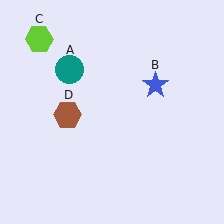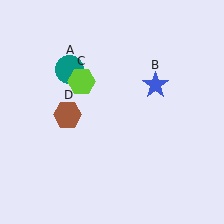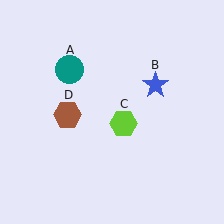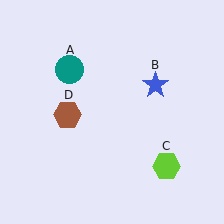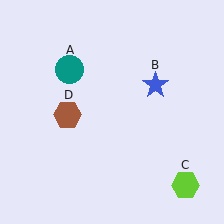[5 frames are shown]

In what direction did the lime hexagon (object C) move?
The lime hexagon (object C) moved down and to the right.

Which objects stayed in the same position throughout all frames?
Teal circle (object A) and blue star (object B) and brown hexagon (object D) remained stationary.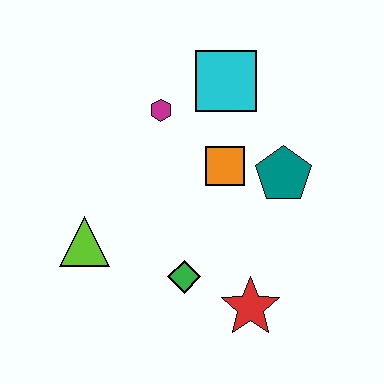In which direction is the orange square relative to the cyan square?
The orange square is below the cyan square.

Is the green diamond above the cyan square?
No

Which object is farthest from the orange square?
The lime triangle is farthest from the orange square.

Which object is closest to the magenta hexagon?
The cyan square is closest to the magenta hexagon.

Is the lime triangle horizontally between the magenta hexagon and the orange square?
No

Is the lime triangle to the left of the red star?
Yes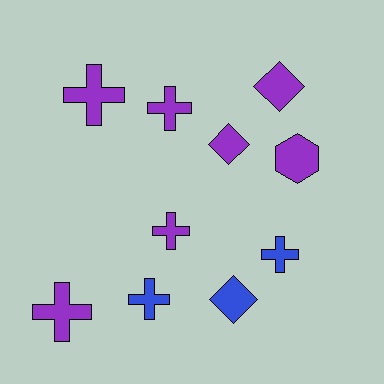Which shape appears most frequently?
Cross, with 6 objects.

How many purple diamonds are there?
There are 2 purple diamonds.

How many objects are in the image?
There are 10 objects.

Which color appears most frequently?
Purple, with 7 objects.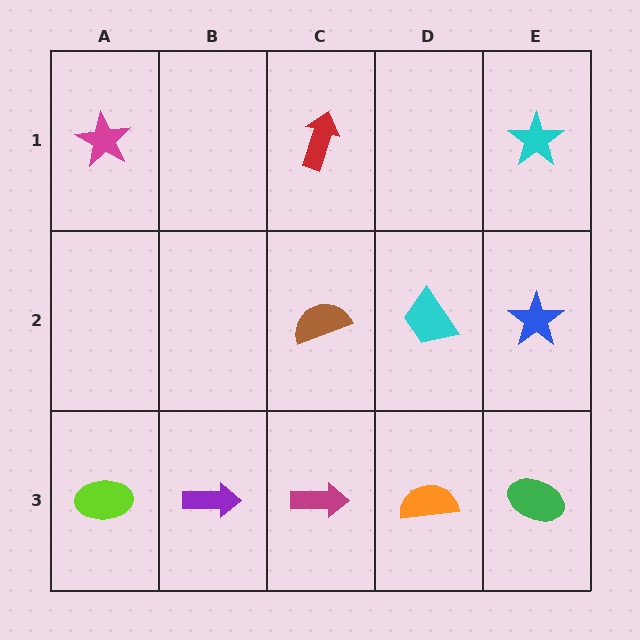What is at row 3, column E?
A green ellipse.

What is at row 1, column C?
A red arrow.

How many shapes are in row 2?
3 shapes.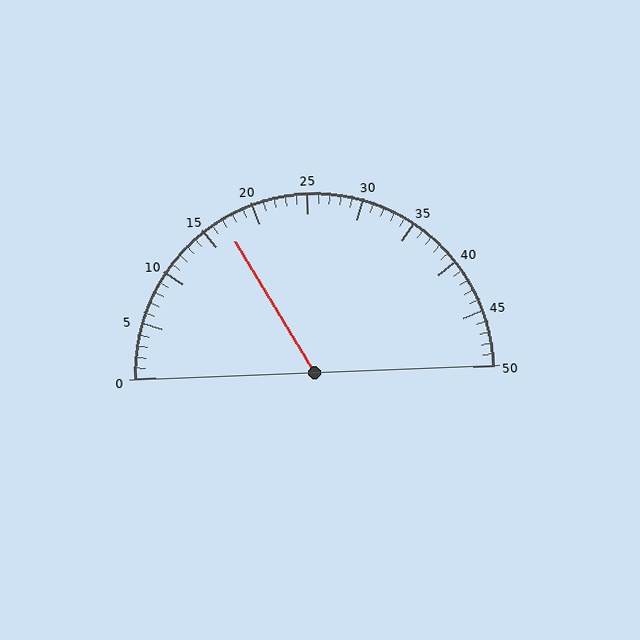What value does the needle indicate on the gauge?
The needle indicates approximately 17.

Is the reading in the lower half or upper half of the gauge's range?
The reading is in the lower half of the range (0 to 50).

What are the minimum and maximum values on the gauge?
The gauge ranges from 0 to 50.